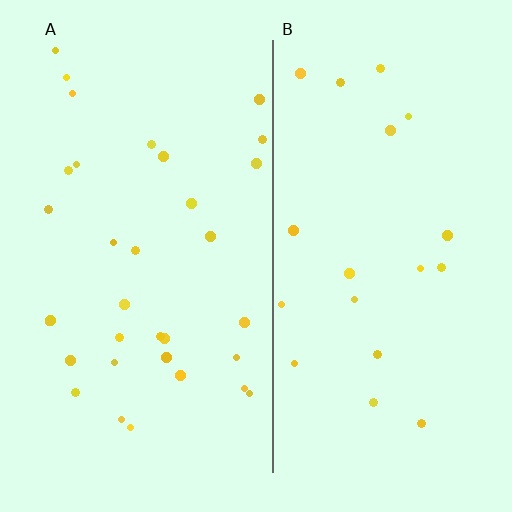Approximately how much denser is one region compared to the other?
Approximately 1.7× — region A over region B.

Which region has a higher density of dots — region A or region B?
A (the left).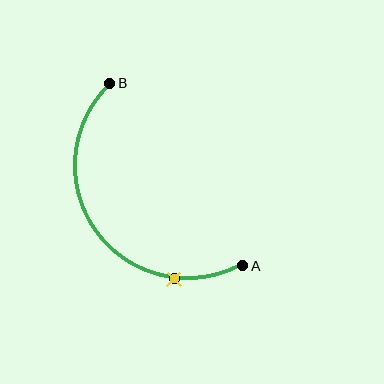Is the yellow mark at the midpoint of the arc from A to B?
No. The yellow mark lies on the arc but is closer to endpoint A. The arc midpoint would be at the point on the curve equidistant along the arc from both A and B.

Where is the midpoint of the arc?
The arc midpoint is the point on the curve farthest from the straight line joining A and B. It sits below and to the left of that line.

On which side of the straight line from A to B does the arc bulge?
The arc bulges below and to the left of the straight line connecting A and B.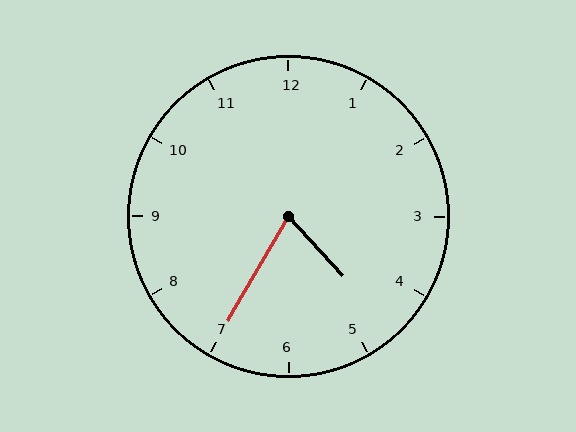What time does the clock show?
4:35.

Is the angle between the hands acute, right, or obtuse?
It is acute.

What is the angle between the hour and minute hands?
Approximately 72 degrees.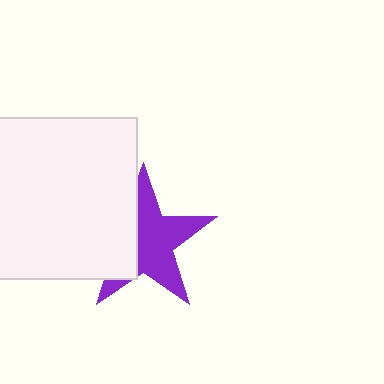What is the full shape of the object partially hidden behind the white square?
The partially hidden object is a purple star.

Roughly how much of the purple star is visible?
About half of it is visible (roughly 63%).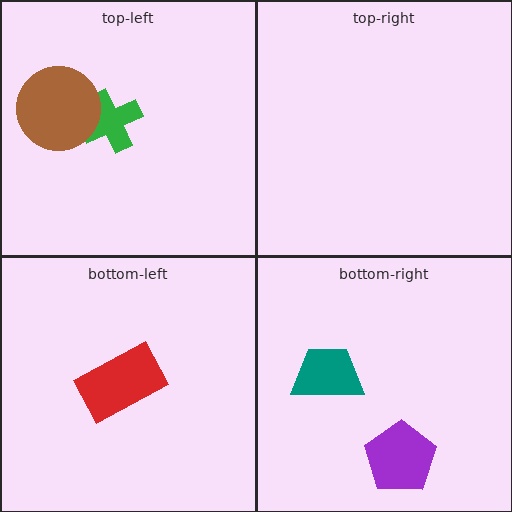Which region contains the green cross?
The top-left region.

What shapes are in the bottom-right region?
The purple pentagon, the teal trapezoid.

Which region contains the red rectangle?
The bottom-left region.